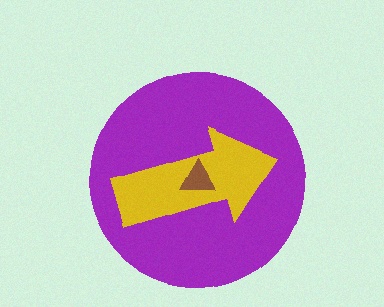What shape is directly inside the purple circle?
The yellow arrow.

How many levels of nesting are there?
3.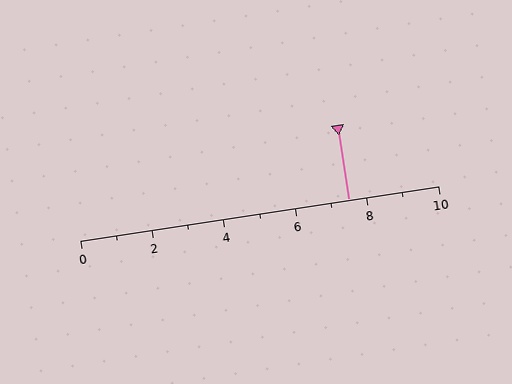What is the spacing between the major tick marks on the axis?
The major ticks are spaced 2 apart.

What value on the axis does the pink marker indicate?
The marker indicates approximately 7.5.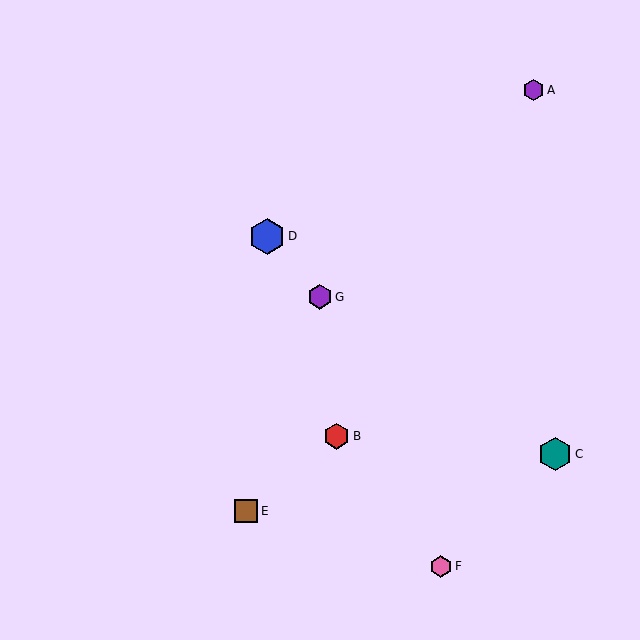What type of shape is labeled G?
Shape G is a purple hexagon.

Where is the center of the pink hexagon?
The center of the pink hexagon is at (441, 566).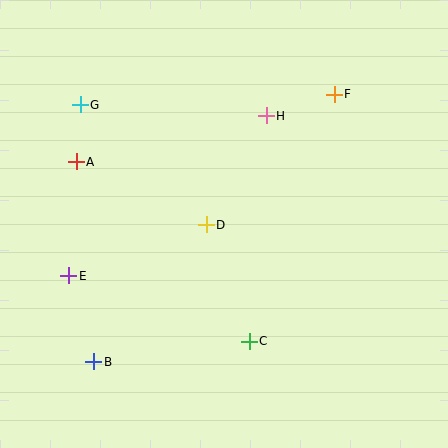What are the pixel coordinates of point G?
Point G is at (80, 105).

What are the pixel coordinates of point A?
Point A is at (76, 162).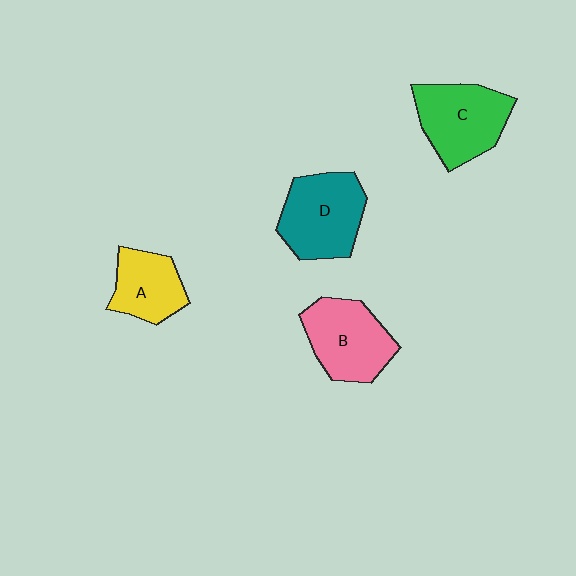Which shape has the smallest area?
Shape A (yellow).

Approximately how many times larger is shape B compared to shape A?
Approximately 1.3 times.